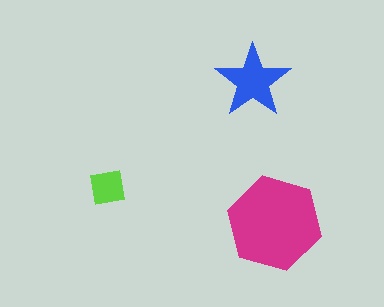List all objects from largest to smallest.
The magenta hexagon, the blue star, the lime square.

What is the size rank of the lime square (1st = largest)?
3rd.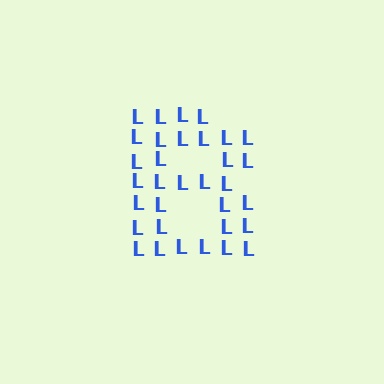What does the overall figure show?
The overall figure shows the letter B.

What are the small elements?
The small elements are letter L's.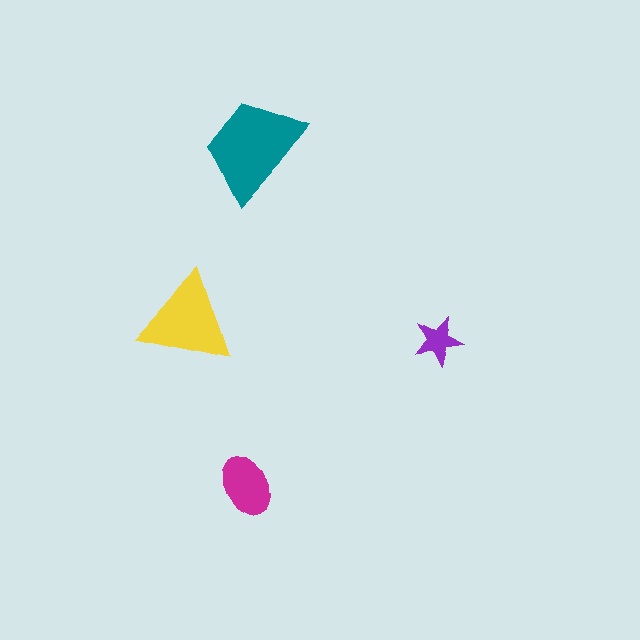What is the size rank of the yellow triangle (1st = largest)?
2nd.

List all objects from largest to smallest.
The teal trapezoid, the yellow triangle, the magenta ellipse, the purple star.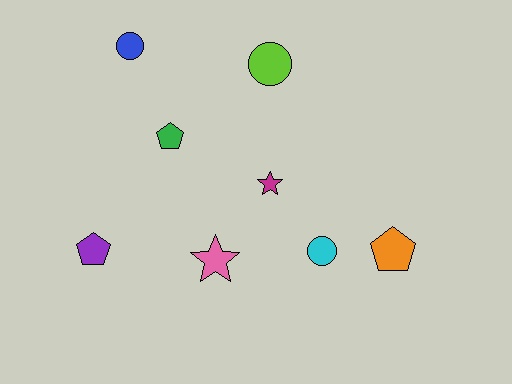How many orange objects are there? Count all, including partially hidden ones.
There is 1 orange object.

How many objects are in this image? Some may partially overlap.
There are 8 objects.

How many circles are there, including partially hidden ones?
There are 3 circles.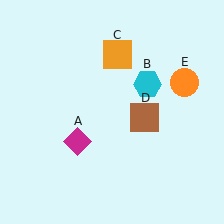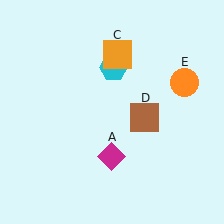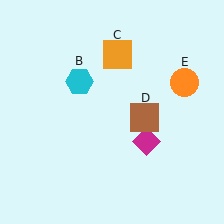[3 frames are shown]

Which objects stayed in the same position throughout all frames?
Orange square (object C) and brown square (object D) and orange circle (object E) remained stationary.